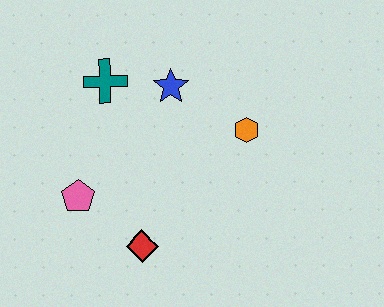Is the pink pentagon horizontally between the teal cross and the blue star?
No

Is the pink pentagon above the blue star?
No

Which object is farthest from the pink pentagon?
The orange hexagon is farthest from the pink pentagon.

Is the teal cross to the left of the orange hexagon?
Yes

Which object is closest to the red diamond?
The pink pentagon is closest to the red diamond.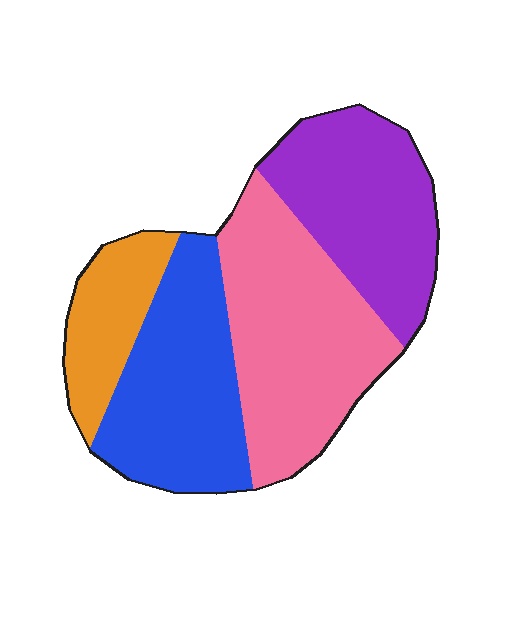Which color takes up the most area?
Pink, at roughly 35%.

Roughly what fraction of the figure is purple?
Purple covers about 25% of the figure.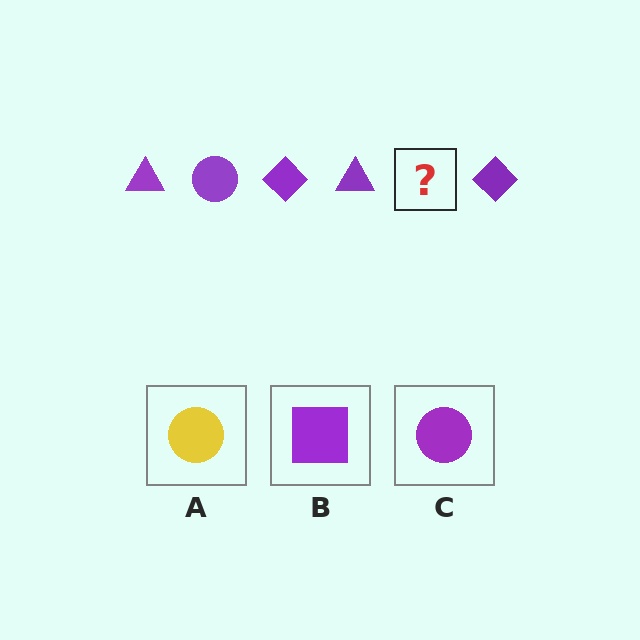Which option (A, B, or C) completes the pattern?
C.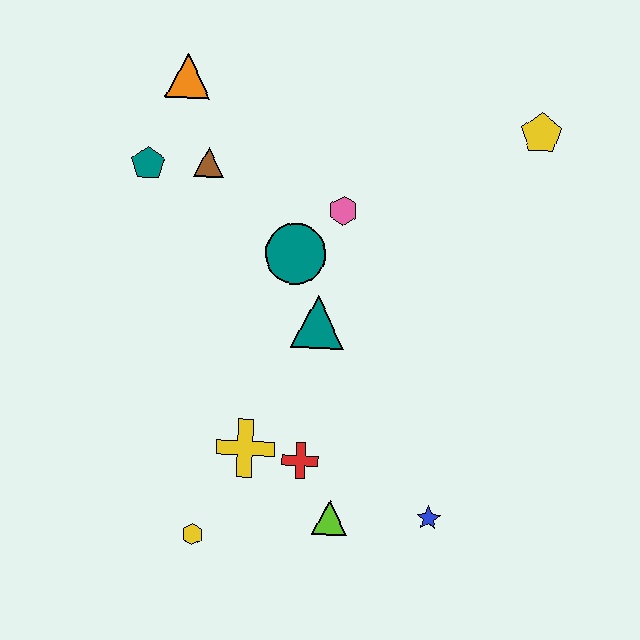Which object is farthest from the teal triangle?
The yellow pentagon is farthest from the teal triangle.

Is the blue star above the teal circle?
No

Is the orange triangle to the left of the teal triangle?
Yes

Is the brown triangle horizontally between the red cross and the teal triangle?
No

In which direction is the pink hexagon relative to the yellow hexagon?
The pink hexagon is above the yellow hexagon.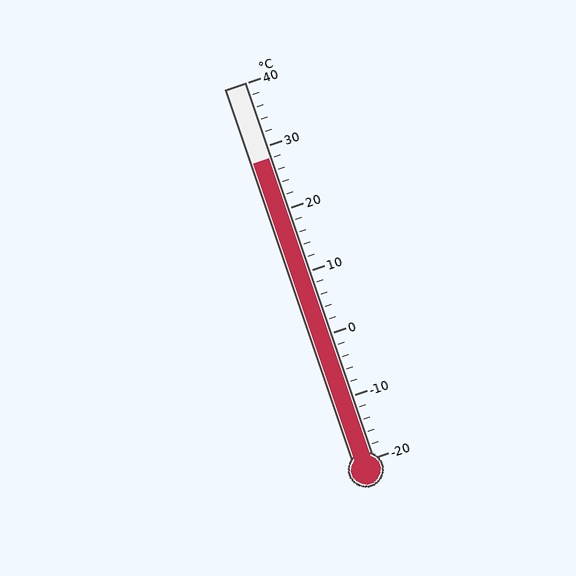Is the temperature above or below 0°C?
The temperature is above 0°C.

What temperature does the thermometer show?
The thermometer shows approximately 28°C.